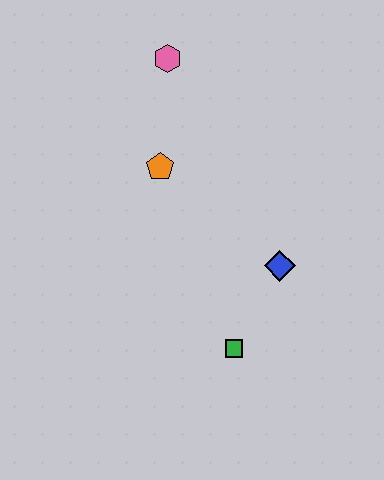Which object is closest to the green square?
The blue diamond is closest to the green square.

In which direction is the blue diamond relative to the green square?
The blue diamond is above the green square.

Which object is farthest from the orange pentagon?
The green square is farthest from the orange pentagon.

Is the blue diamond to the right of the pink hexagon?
Yes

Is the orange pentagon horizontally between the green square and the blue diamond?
No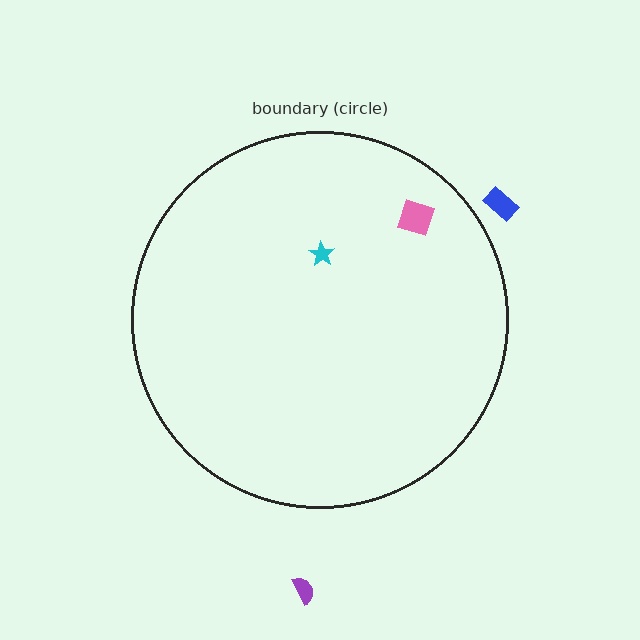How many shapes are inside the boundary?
2 inside, 2 outside.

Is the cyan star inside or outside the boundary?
Inside.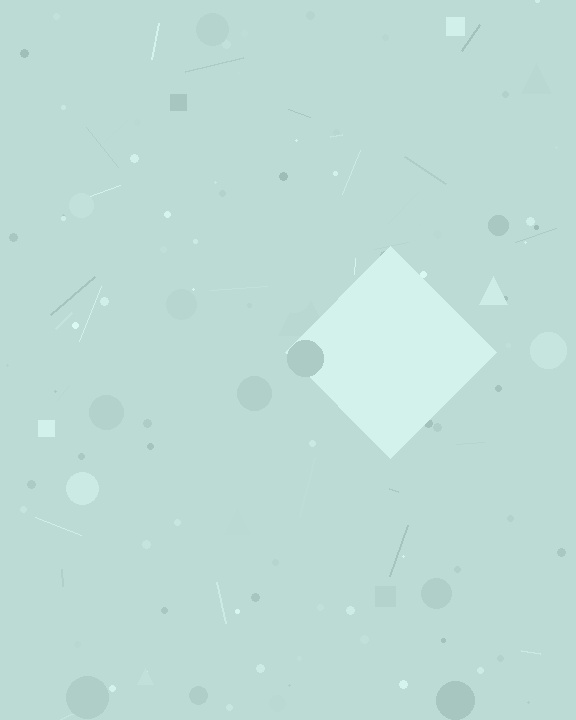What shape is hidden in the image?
A diamond is hidden in the image.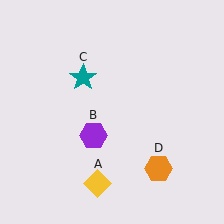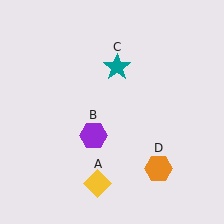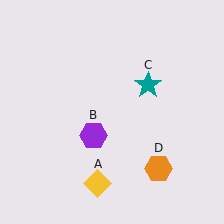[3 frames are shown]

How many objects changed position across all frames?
1 object changed position: teal star (object C).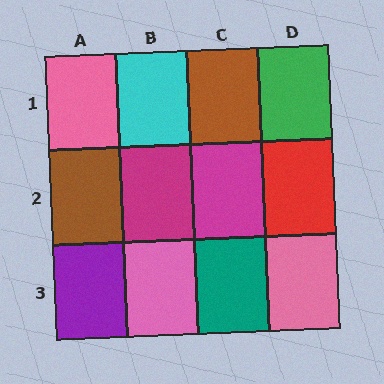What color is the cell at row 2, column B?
Magenta.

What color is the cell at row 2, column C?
Magenta.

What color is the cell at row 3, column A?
Purple.